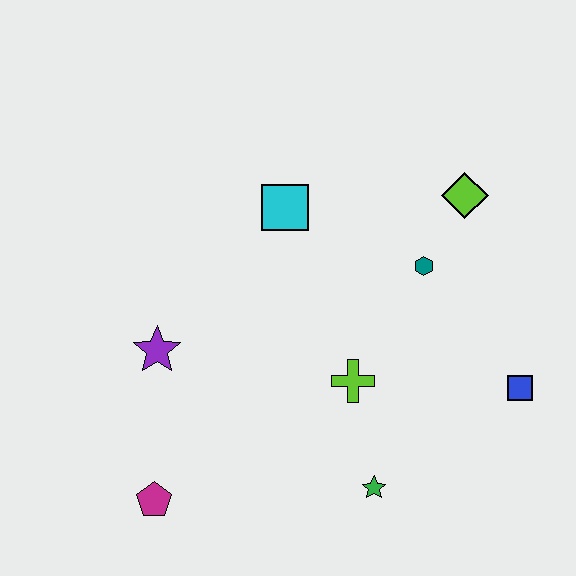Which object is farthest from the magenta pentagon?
The lime diamond is farthest from the magenta pentagon.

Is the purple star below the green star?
No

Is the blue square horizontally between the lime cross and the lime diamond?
No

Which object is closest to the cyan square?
The teal hexagon is closest to the cyan square.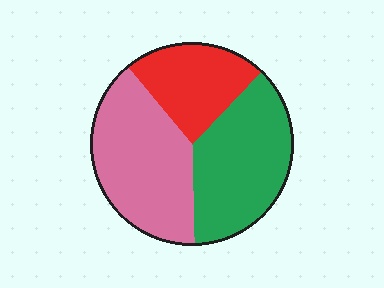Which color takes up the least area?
Red, at roughly 25%.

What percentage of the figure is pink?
Pink covers 40% of the figure.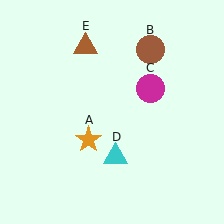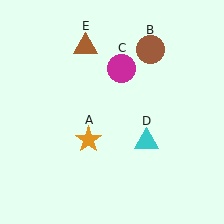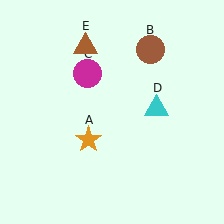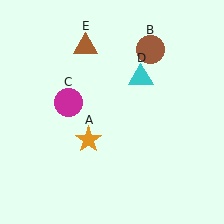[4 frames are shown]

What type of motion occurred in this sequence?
The magenta circle (object C), cyan triangle (object D) rotated counterclockwise around the center of the scene.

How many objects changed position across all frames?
2 objects changed position: magenta circle (object C), cyan triangle (object D).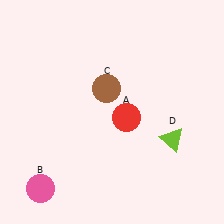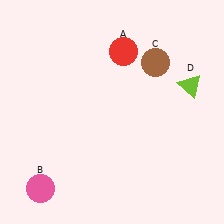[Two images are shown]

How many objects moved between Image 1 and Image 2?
3 objects moved between the two images.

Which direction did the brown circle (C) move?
The brown circle (C) moved right.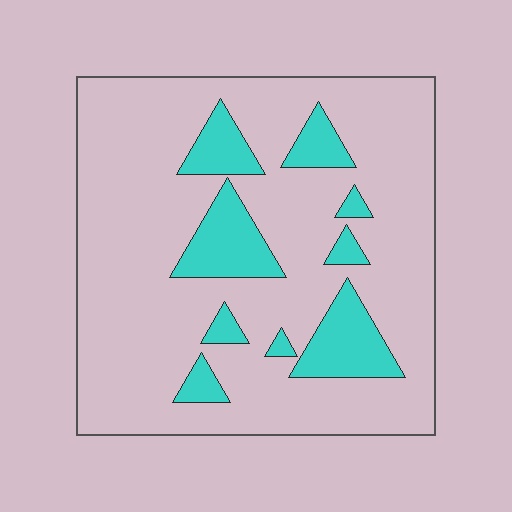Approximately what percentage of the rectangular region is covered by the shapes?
Approximately 20%.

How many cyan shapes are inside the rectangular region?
9.